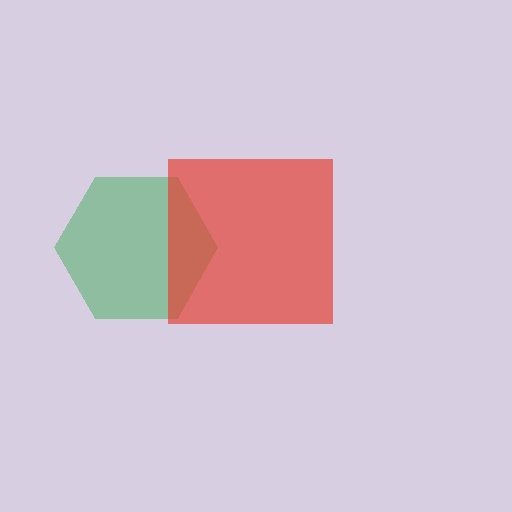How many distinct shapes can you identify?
There are 2 distinct shapes: a green hexagon, a red square.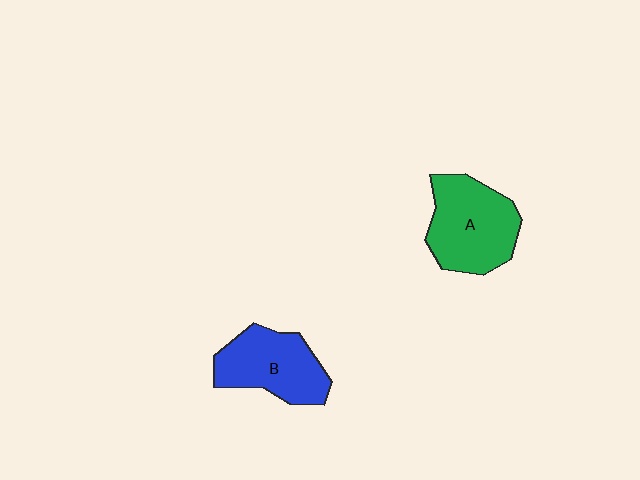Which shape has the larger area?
Shape A (green).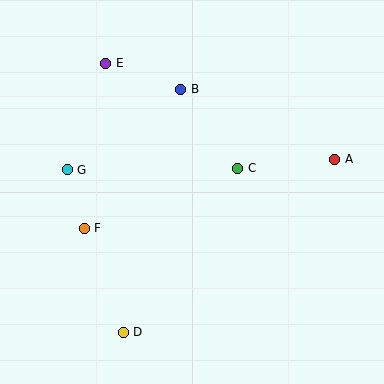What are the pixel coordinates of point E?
Point E is at (105, 63).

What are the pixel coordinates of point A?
Point A is at (335, 159).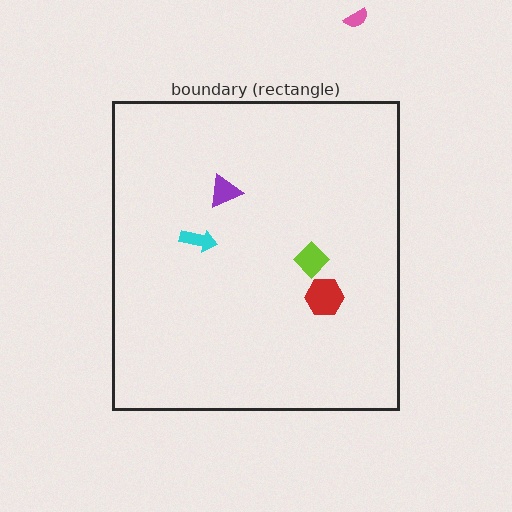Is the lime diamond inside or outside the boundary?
Inside.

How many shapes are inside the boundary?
4 inside, 1 outside.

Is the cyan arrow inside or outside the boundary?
Inside.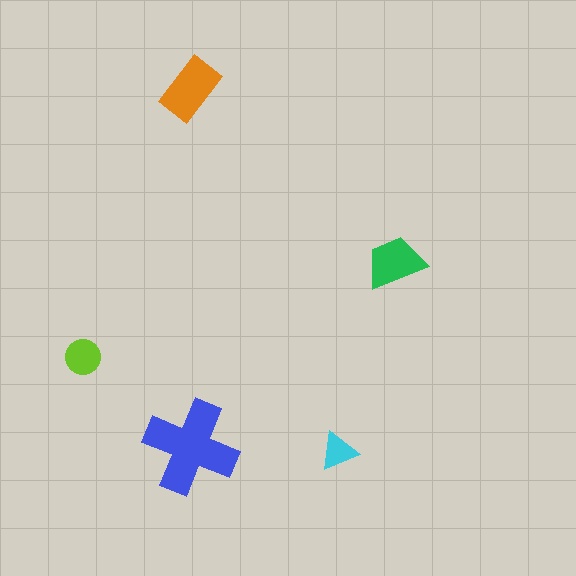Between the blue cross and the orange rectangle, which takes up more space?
The blue cross.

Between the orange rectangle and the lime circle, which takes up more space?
The orange rectangle.